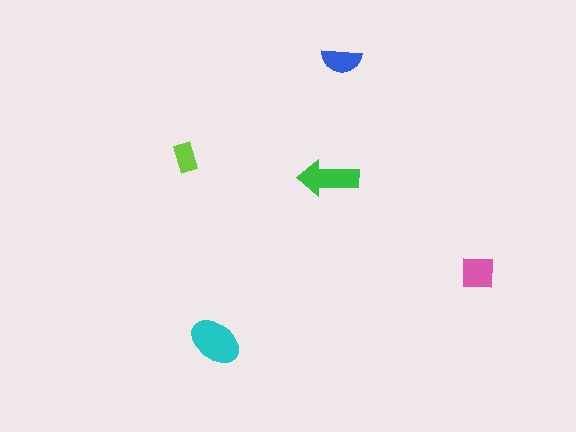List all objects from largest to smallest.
The cyan ellipse, the green arrow, the pink square, the blue semicircle, the lime rectangle.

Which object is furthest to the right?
The pink square is rightmost.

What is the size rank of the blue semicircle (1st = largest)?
4th.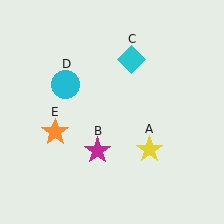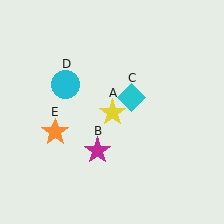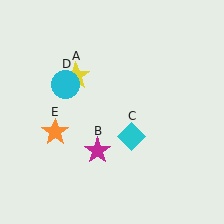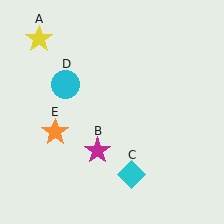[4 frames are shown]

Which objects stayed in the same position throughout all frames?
Magenta star (object B) and cyan circle (object D) and orange star (object E) remained stationary.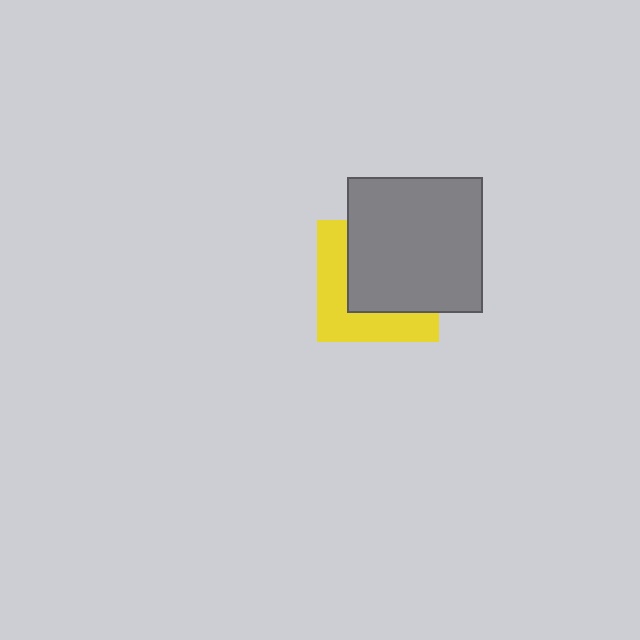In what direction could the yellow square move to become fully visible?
The yellow square could move toward the lower-left. That would shift it out from behind the gray square entirely.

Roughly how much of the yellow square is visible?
A small part of it is visible (roughly 42%).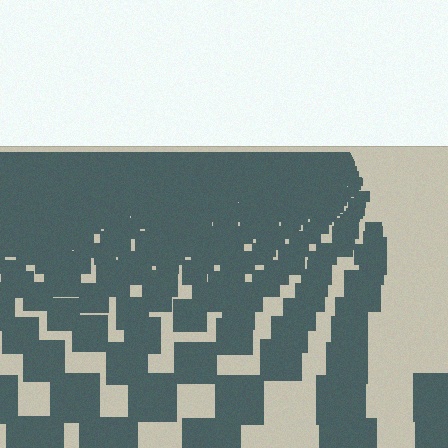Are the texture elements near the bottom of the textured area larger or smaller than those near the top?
Larger. Near the bottom, elements are closer to the viewer and appear at a bigger on-screen size.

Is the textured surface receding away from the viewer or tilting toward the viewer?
The surface is receding away from the viewer. Texture elements get smaller and denser toward the top.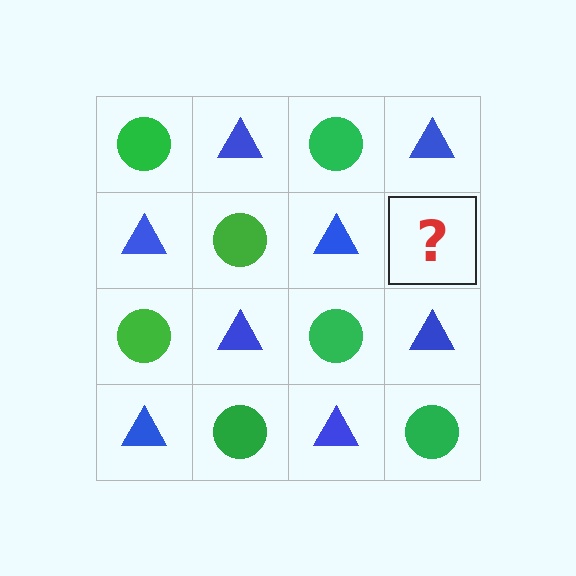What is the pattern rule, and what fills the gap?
The rule is that it alternates green circle and blue triangle in a checkerboard pattern. The gap should be filled with a green circle.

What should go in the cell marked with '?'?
The missing cell should contain a green circle.